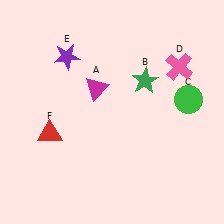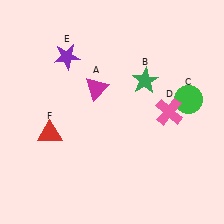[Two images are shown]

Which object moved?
The pink cross (D) moved down.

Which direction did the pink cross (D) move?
The pink cross (D) moved down.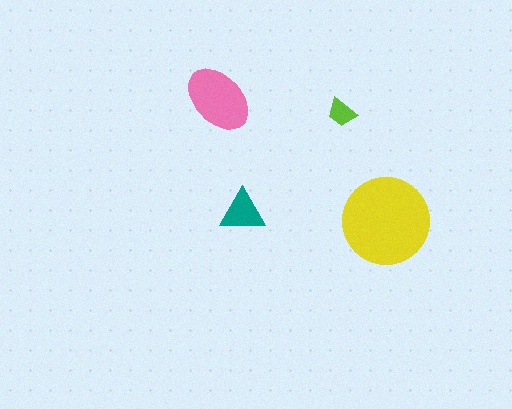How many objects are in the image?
There are 4 objects in the image.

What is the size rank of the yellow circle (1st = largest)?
1st.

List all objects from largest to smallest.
The yellow circle, the pink ellipse, the teal triangle, the lime trapezoid.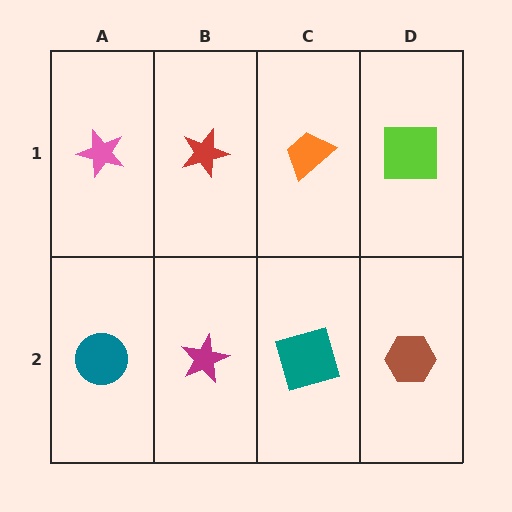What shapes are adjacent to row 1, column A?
A teal circle (row 2, column A), a red star (row 1, column B).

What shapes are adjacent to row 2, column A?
A pink star (row 1, column A), a magenta star (row 2, column B).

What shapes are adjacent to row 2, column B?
A red star (row 1, column B), a teal circle (row 2, column A), a teal square (row 2, column C).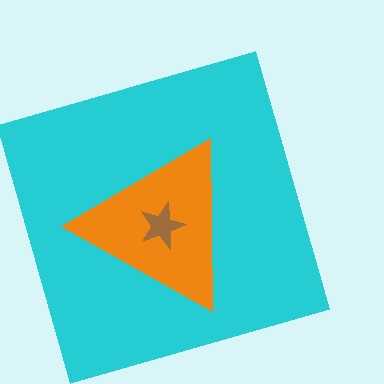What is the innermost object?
The brown star.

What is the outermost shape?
The cyan square.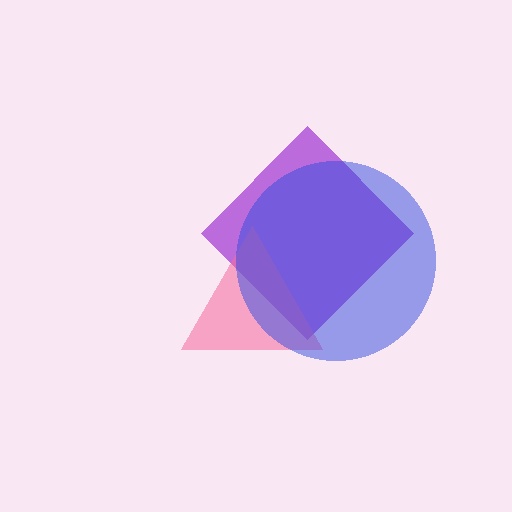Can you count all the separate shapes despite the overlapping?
Yes, there are 3 separate shapes.